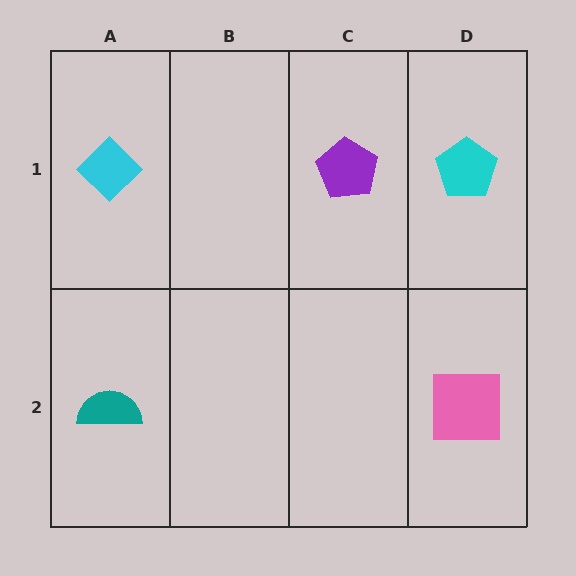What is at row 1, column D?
A cyan pentagon.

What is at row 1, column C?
A purple pentagon.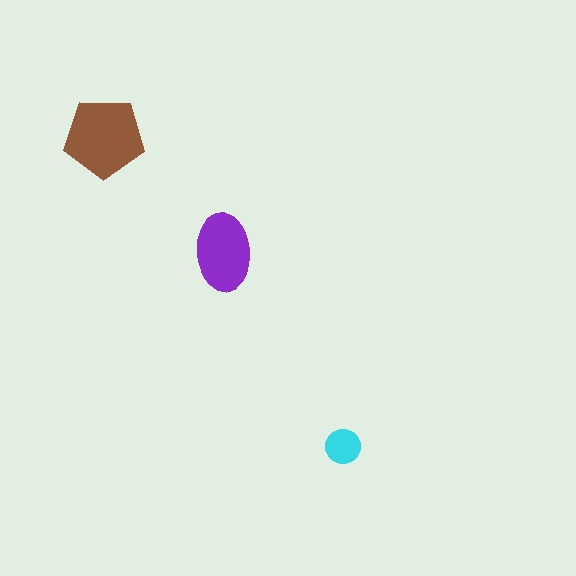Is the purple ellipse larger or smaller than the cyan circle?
Larger.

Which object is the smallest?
The cyan circle.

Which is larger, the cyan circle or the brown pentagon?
The brown pentagon.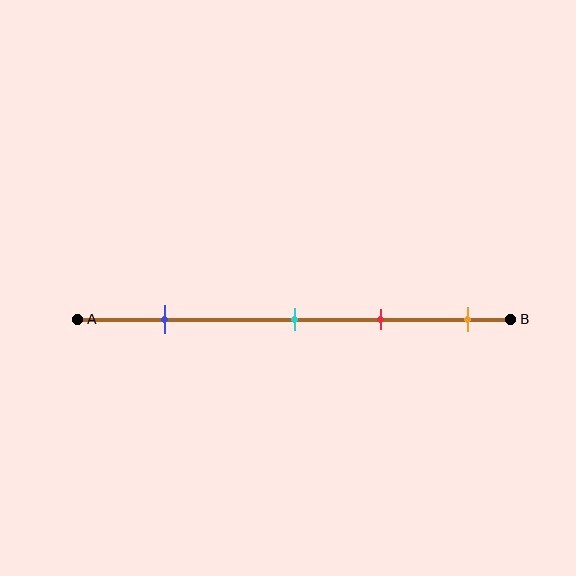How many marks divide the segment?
There are 4 marks dividing the segment.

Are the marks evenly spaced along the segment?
No, the marks are not evenly spaced.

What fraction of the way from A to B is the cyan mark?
The cyan mark is approximately 50% (0.5) of the way from A to B.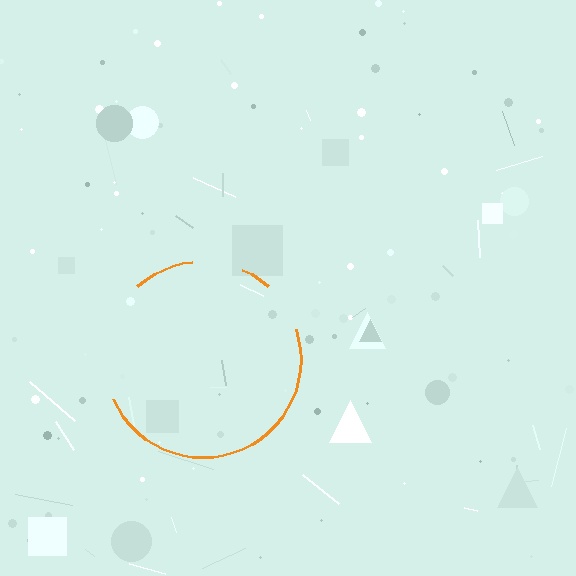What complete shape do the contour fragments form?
The contour fragments form a circle.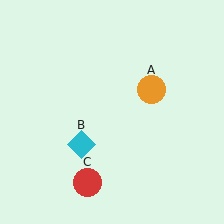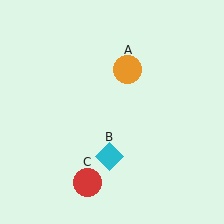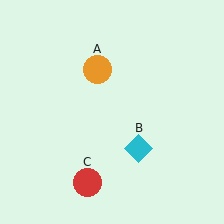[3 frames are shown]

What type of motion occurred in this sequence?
The orange circle (object A), cyan diamond (object B) rotated counterclockwise around the center of the scene.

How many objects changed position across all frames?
2 objects changed position: orange circle (object A), cyan diamond (object B).